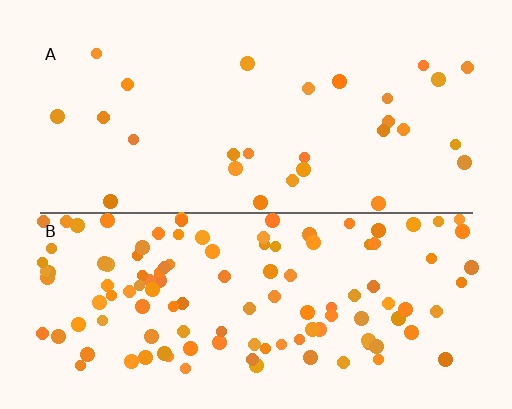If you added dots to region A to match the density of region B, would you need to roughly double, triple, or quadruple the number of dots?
Approximately quadruple.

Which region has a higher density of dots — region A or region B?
B (the bottom).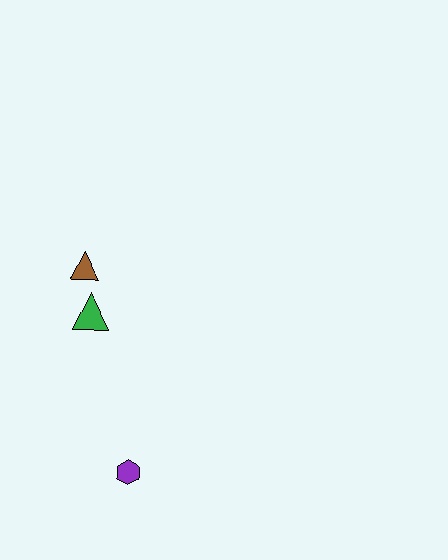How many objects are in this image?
There are 3 objects.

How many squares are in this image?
There are no squares.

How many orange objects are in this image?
There are no orange objects.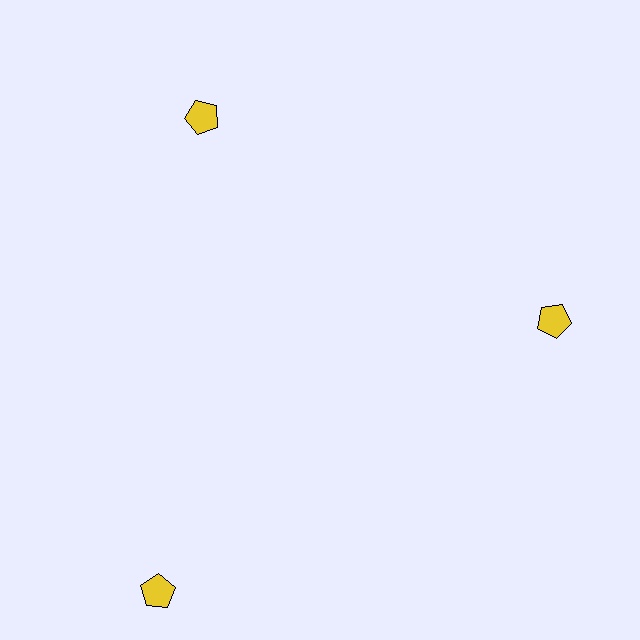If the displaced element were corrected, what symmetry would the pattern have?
It would have 3-fold rotational symmetry — the pattern would map onto itself every 120 degrees.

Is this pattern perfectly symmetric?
No. The 3 yellow pentagons are arranged in a ring, but one element near the 7 o'clock position is pushed outward from the center, breaking the 3-fold rotational symmetry.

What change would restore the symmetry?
The symmetry would be restored by moving it inward, back onto the ring so that all 3 pentagons sit at equal angles and equal distance from the center.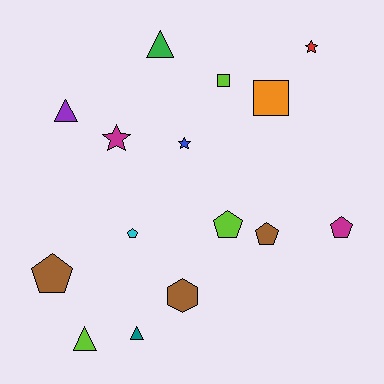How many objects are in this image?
There are 15 objects.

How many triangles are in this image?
There are 4 triangles.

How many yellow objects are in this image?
There are no yellow objects.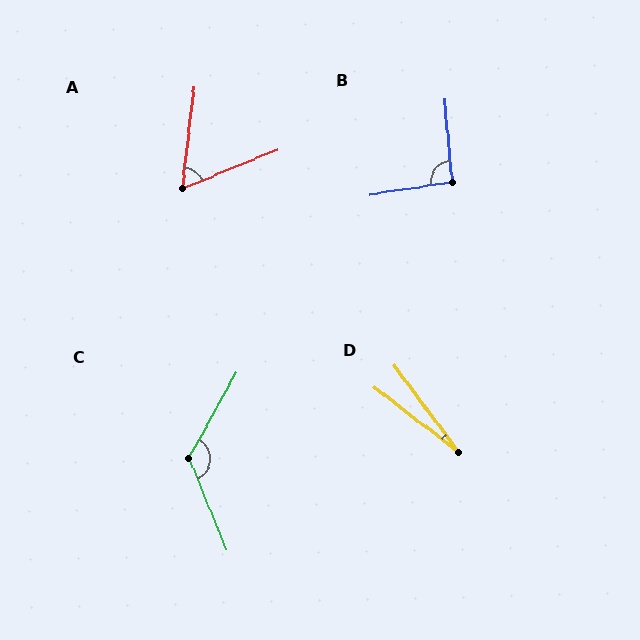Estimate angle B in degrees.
Approximately 94 degrees.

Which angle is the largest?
C, at approximately 128 degrees.